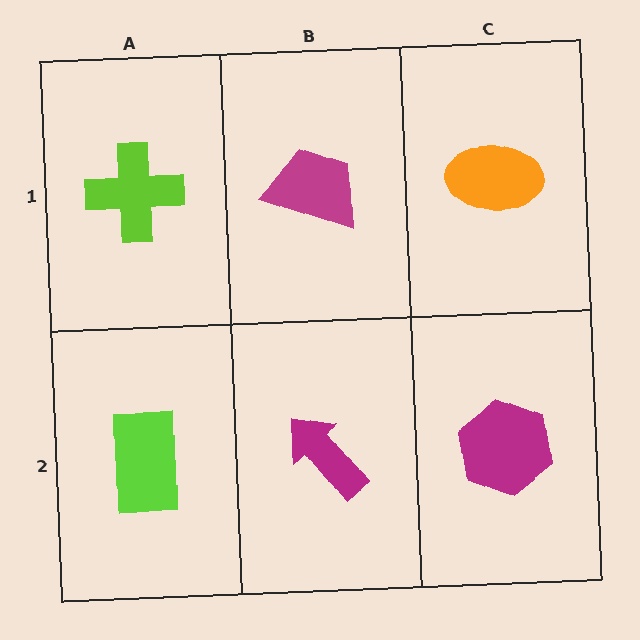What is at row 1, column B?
A magenta trapezoid.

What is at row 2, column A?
A lime rectangle.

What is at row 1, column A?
A lime cross.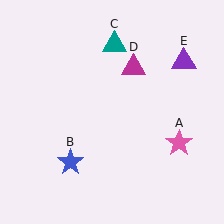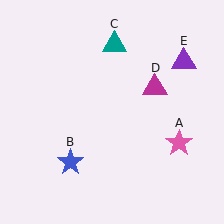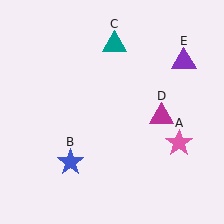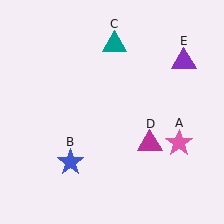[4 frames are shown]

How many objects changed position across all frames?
1 object changed position: magenta triangle (object D).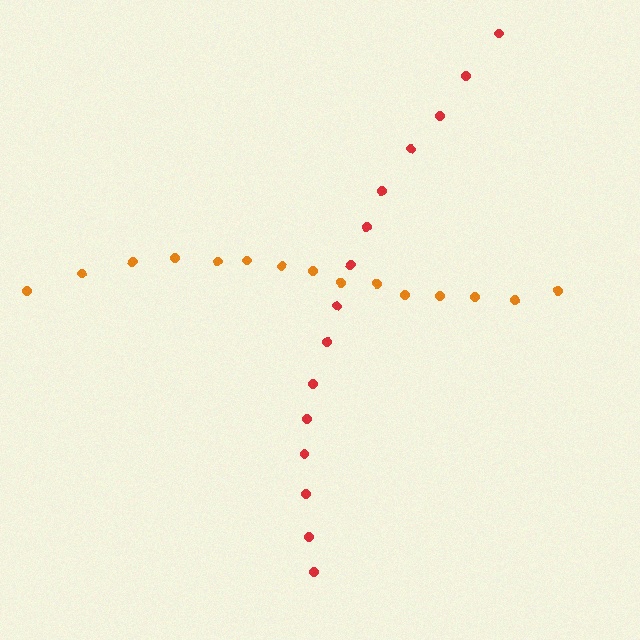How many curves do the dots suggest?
There are 2 distinct paths.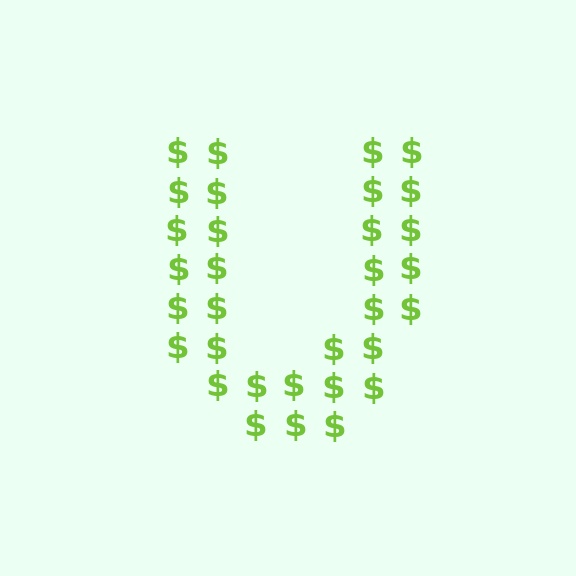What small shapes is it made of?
It is made of small dollar signs.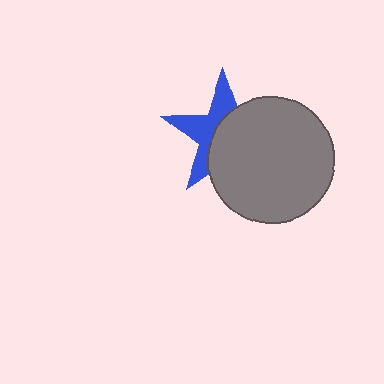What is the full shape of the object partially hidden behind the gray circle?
The partially hidden object is a blue star.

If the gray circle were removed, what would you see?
You would see the complete blue star.